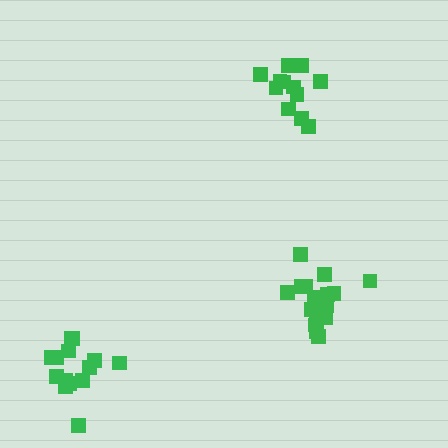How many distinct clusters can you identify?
There are 3 distinct clusters.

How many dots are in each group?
Group 1: 14 dots, Group 2: 12 dots, Group 3: 16 dots (42 total).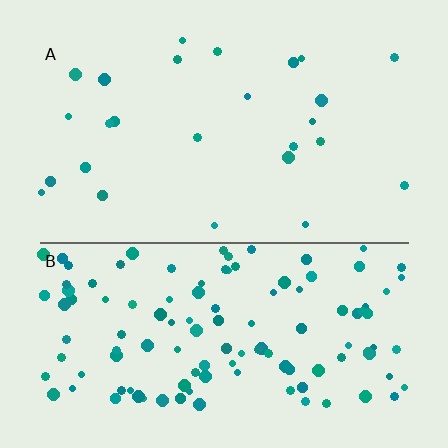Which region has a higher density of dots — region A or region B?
B (the bottom).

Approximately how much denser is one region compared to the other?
Approximately 4.6× — region B over region A.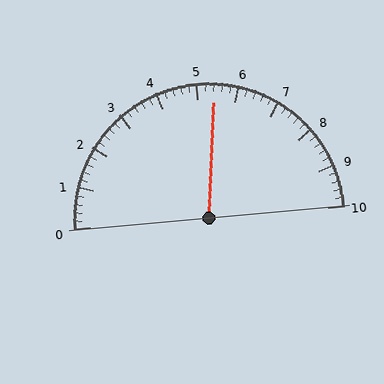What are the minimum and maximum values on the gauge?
The gauge ranges from 0 to 10.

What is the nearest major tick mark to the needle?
The nearest major tick mark is 5.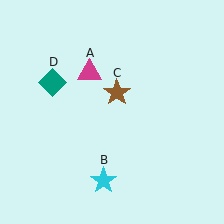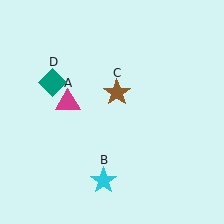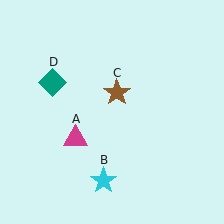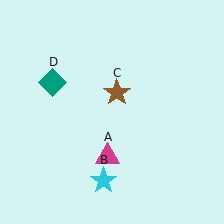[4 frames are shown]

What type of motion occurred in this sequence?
The magenta triangle (object A) rotated counterclockwise around the center of the scene.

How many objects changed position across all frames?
1 object changed position: magenta triangle (object A).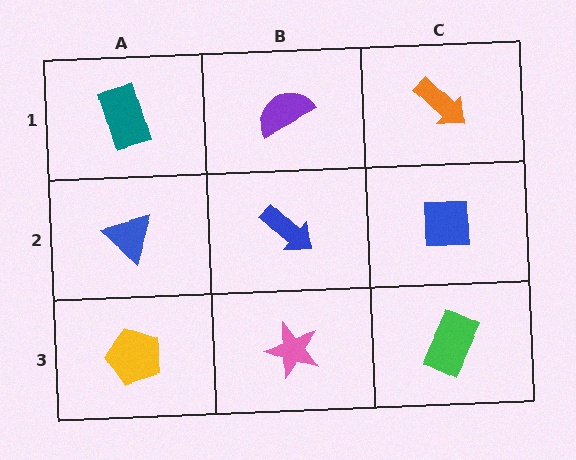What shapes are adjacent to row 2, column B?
A purple semicircle (row 1, column B), a pink star (row 3, column B), a blue triangle (row 2, column A), a blue square (row 2, column C).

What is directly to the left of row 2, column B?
A blue triangle.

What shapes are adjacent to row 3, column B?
A blue arrow (row 2, column B), a yellow pentagon (row 3, column A), a green rectangle (row 3, column C).